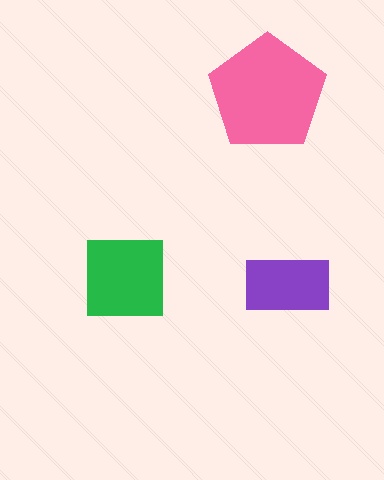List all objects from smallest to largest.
The purple rectangle, the green square, the pink pentagon.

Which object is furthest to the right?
The purple rectangle is rightmost.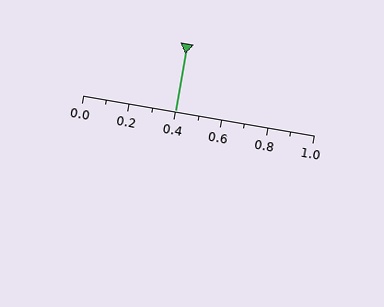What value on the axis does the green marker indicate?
The marker indicates approximately 0.4.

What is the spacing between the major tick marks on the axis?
The major ticks are spaced 0.2 apart.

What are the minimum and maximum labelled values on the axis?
The axis runs from 0.0 to 1.0.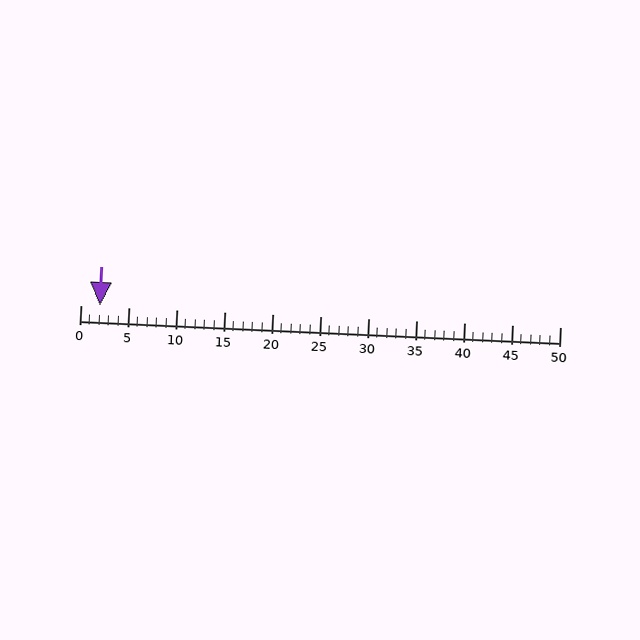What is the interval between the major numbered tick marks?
The major tick marks are spaced 5 units apart.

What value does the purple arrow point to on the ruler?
The purple arrow points to approximately 2.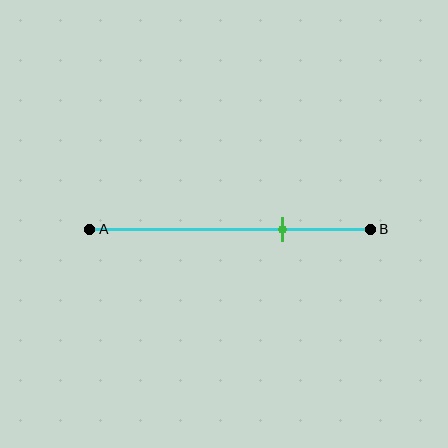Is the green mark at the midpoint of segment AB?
No, the mark is at about 70% from A, not at the 50% midpoint.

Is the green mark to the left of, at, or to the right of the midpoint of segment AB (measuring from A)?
The green mark is to the right of the midpoint of segment AB.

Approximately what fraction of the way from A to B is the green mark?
The green mark is approximately 70% of the way from A to B.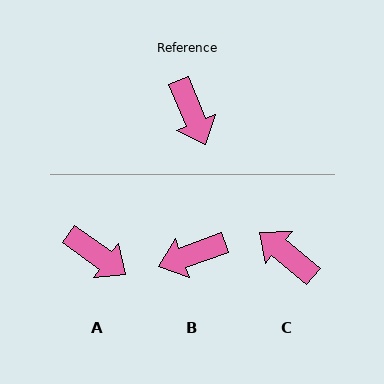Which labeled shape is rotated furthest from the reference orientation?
C, about 152 degrees away.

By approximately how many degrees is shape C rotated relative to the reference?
Approximately 152 degrees clockwise.